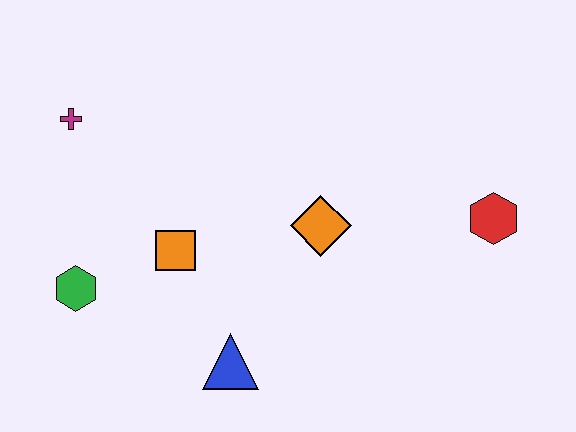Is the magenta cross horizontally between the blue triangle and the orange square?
No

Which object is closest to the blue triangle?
The orange square is closest to the blue triangle.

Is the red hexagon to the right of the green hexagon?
Yes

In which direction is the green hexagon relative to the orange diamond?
The green hexagon is to the left of the orange diamond.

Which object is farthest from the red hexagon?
The magenta cross is farthest from the red hexagon.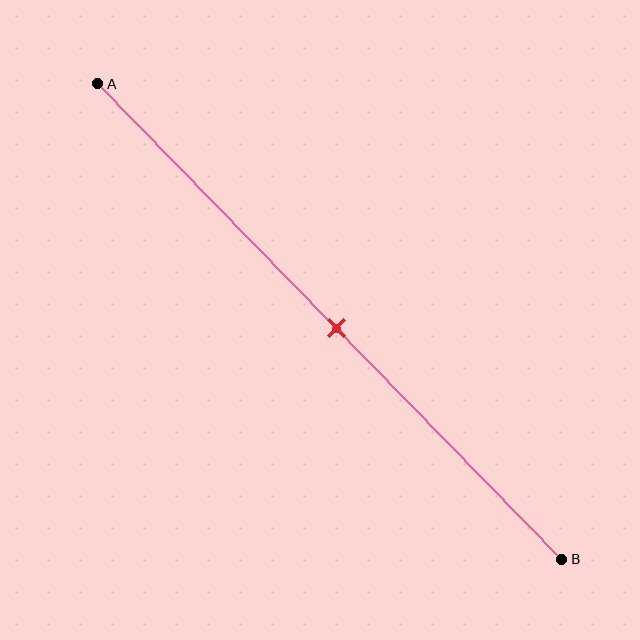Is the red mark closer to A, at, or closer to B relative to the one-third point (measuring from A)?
The red mark is closer to point B than the one-third point of segment AB.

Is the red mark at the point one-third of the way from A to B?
No, the mark is at about 50% from A, not at the 33% one-third point.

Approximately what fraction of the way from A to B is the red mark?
The red mark is approximately 50% of the way from A to B.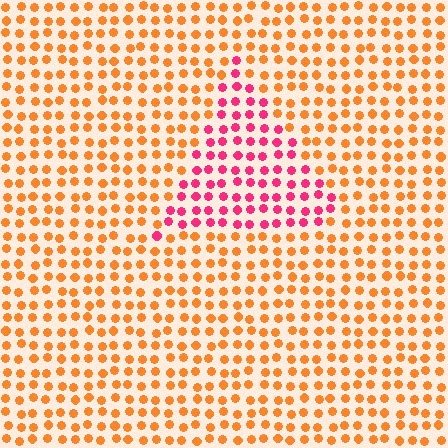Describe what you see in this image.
The image is filled with small orange elements in a uniform arrangement. A triangle-shaped region is visible where the elements are tinted to a slightly different hue, forming a subtle color boundary.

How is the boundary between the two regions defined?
The boundary is defined purely by a slight shift in hue (about 51 degrees). Spacing, size, and orientation are identical on both sides.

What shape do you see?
I see a triangle.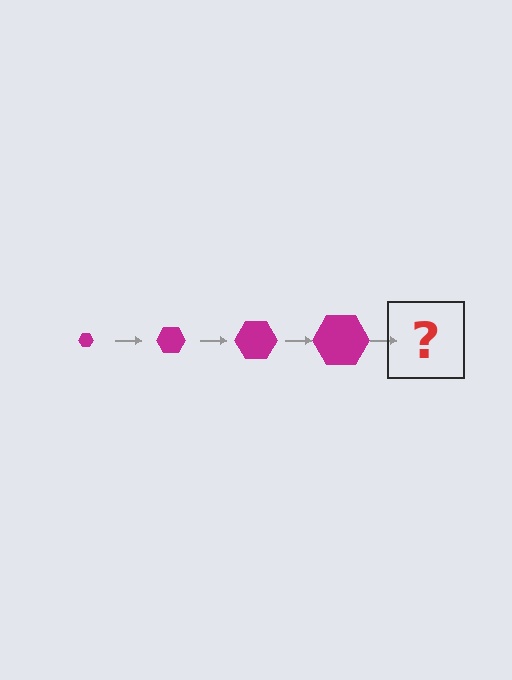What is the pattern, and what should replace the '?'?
The pattern is that the hexagon gets progressively larger each step. The '?' should be a magenta hexagon, larger than the previous one.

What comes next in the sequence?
The next element should be a magenta hexagon, larger than the previous one.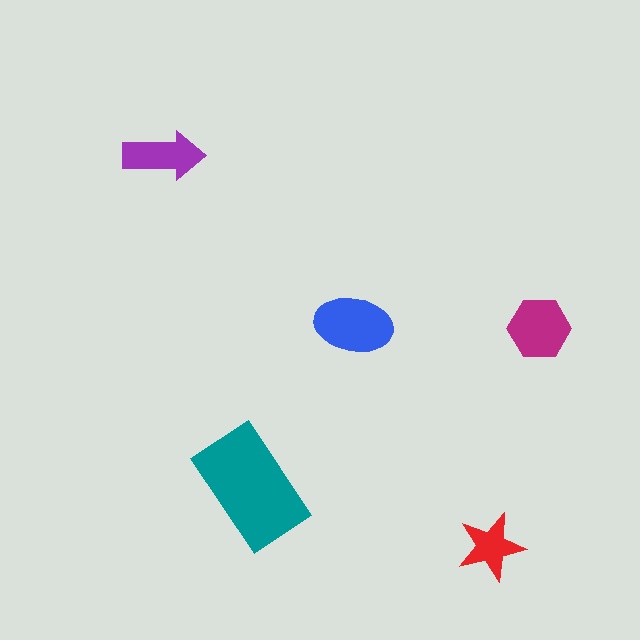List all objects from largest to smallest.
The teal rectangle, the blue ellipse, the magenta hexagon, the purple arrow, the red star.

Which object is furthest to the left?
The purple arrow is leftmost.